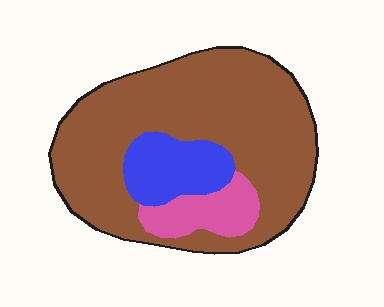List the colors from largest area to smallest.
From largest to smallest: brown, blue, pink.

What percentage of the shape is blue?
Blue takes up less than a sixth of the shape.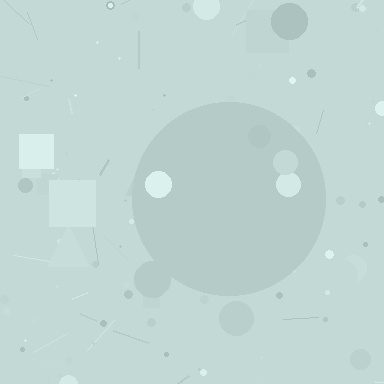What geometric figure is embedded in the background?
A circle is embedded in the background.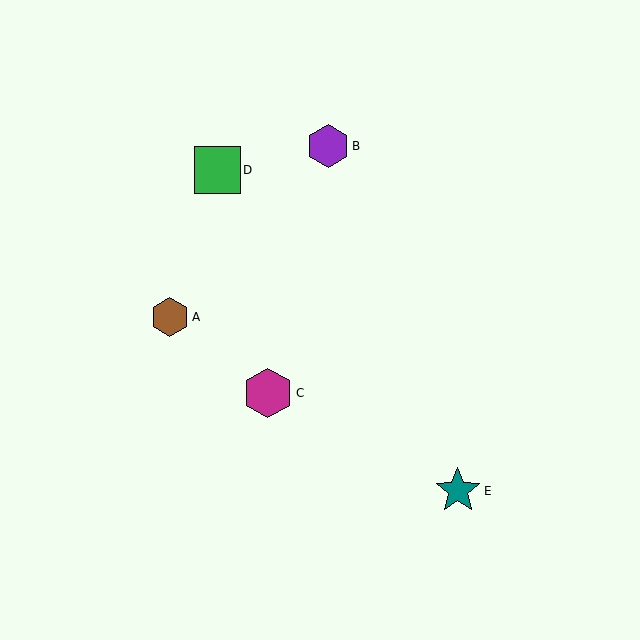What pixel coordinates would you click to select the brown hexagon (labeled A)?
Click at (170, 317) to select the brown hexagon A.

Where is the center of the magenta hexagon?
The center of the magenta hexagon is at (268, 393).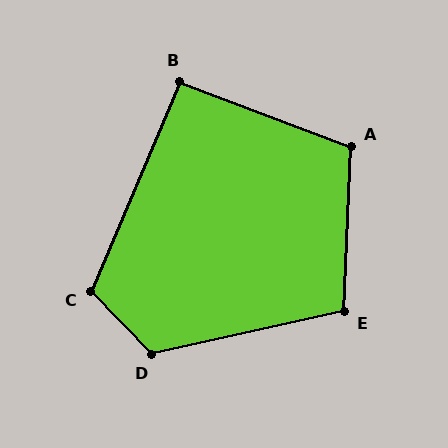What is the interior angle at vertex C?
Approximately 113 degrees (obtuse).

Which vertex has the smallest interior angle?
B, at approximately 92 degrees.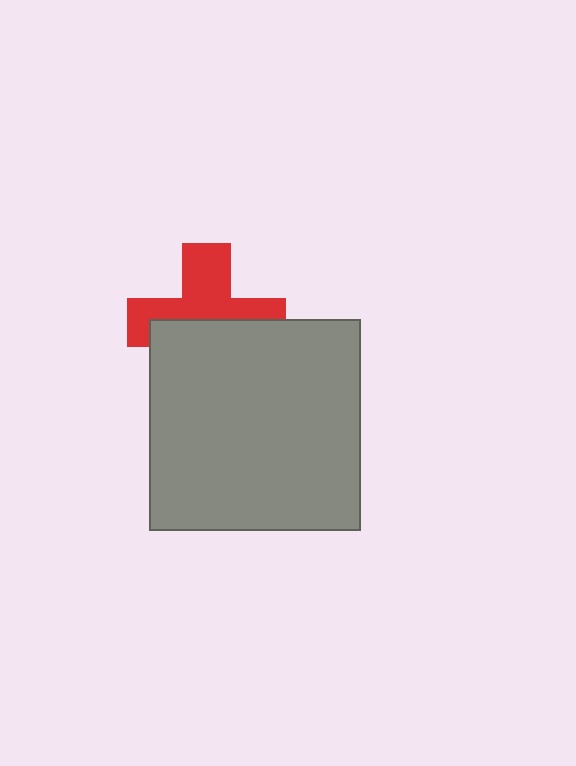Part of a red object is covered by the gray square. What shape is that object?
It is a cross.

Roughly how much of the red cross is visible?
About half of it is visible (roughly 51%).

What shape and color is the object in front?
The object in front is a gray square.